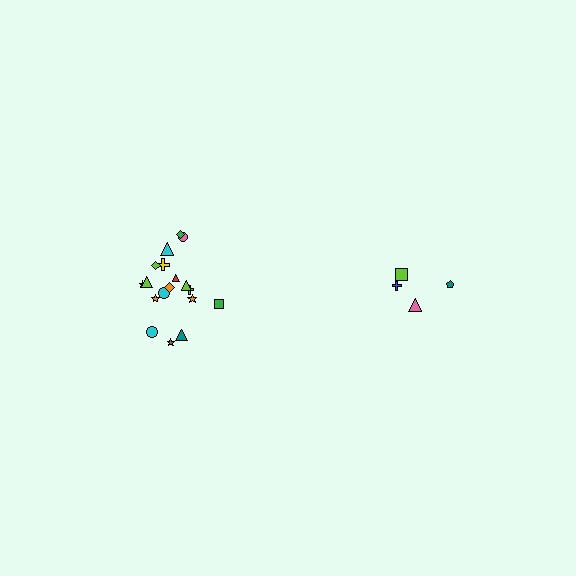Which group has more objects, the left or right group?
The left group.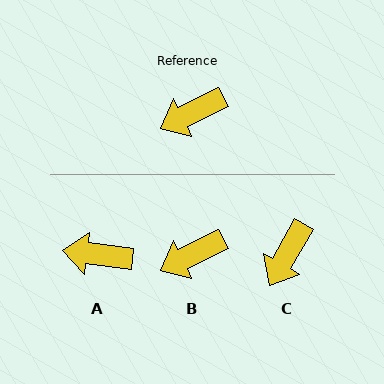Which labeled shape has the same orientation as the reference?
B.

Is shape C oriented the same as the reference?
No, it is off by about 34 degrees.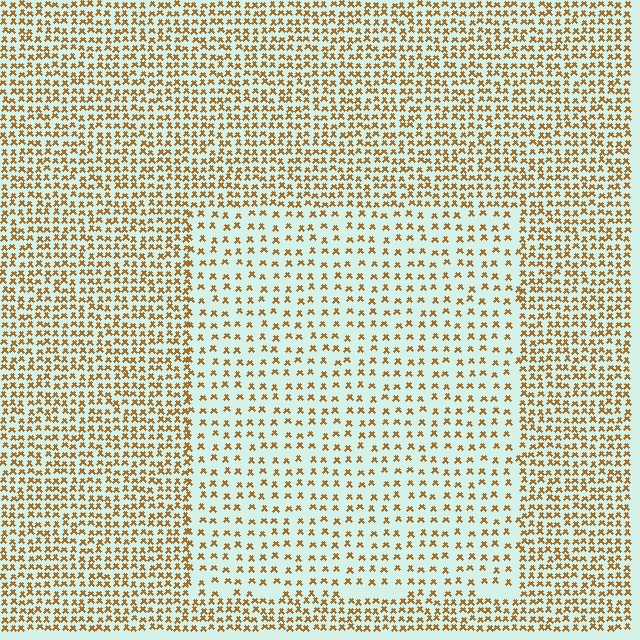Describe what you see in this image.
The image contains small brown elements arranged at two different densities. A rectangle-shaped region is visible where the elements are less densely packed than the surrounding area.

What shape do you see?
I see a rectangle.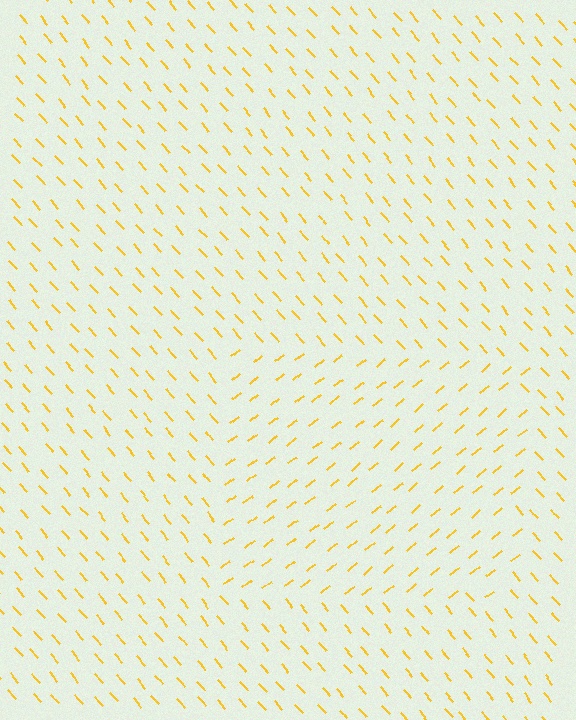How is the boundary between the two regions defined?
The boundary is defined purely by a change in line orientation (approximately 86 degrees difference). All lines are the same color and thickness.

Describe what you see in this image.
The image is filled with small yellow line segments. A rectangle region in the image has lines oriented differently from the surrounding lines, creating a visible texture boundary.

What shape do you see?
I see a rectangle.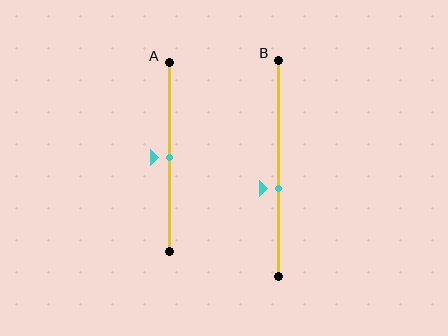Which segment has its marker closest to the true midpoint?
Segment A has its marker closest to the true midpoint.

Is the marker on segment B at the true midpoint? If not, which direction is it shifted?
No, the marker on segment B is shifted downward by about 9% of the segment length.